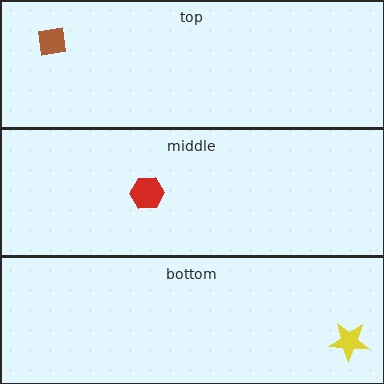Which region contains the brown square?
The top region.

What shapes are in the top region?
The brown square.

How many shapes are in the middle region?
1.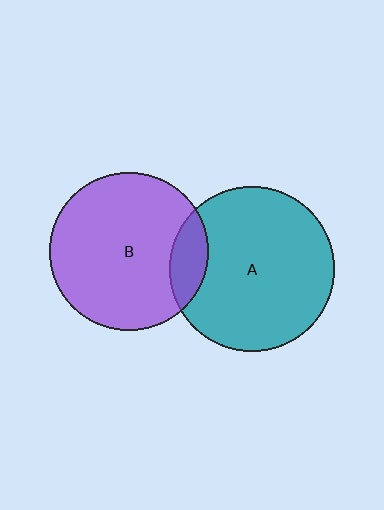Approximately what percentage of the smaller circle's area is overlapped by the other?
Approximately 15%.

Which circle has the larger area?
Circle A (teal).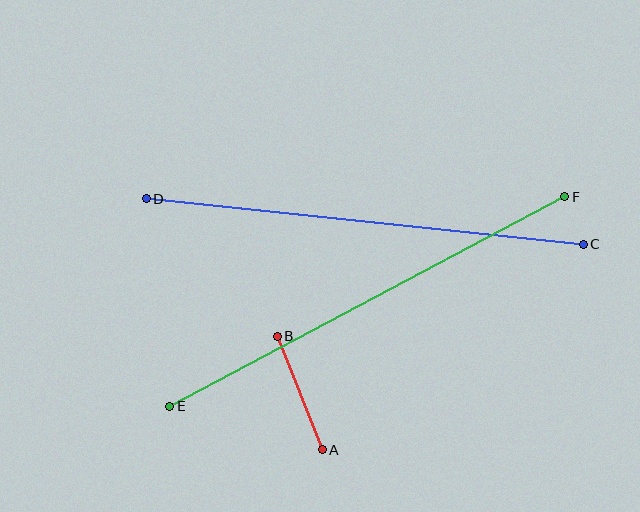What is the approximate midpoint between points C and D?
The midpoint is at approximately (365, 221) pixels.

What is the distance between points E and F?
The distance is approximately 447 pixels.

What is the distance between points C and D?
The distance is approximately 439 pixels.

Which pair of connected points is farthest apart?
Points E and F are farthest apart.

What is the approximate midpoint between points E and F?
The midpoint is at approximately (367, 302) pixels.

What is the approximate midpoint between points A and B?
The midpoint is at approximately (300, 393) pixels.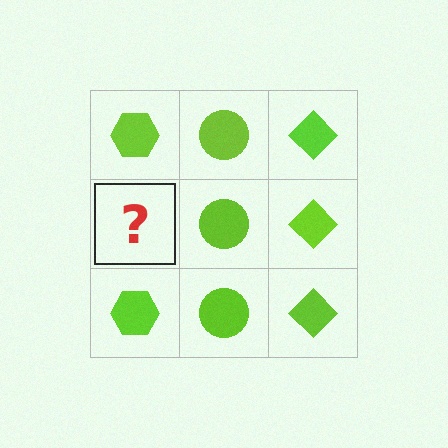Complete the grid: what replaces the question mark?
The question mark should be replaced with a lime hexagon.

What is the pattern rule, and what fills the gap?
The rule is that each column has a consistent shape. The gap should be filled with a lime hexagon.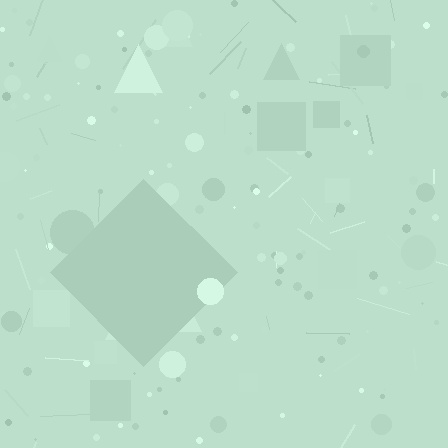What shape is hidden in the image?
A diamond is hidden in the image.